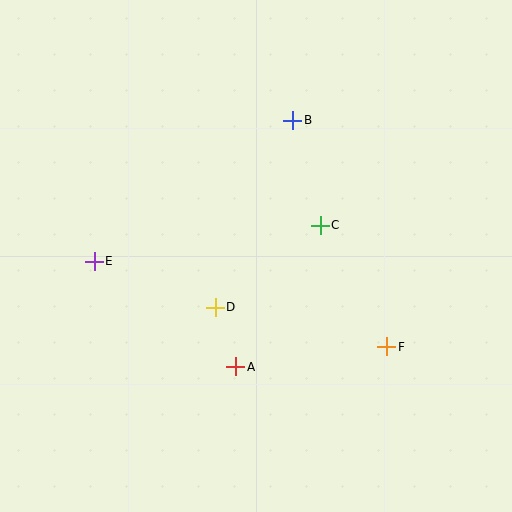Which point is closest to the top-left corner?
Point E is closest to the top-left corner.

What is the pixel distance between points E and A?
The distance between E and A is 176 pixels.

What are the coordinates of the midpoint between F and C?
The midpoint between F and C is at (354, 286).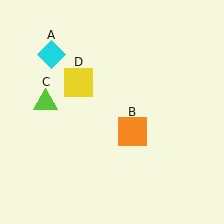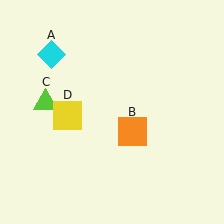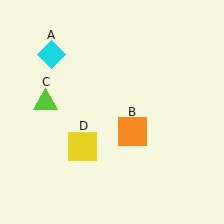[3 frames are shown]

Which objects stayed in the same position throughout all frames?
Cyan diamond (object A) and orange square (object B) and lime triangle (object C) remained stationary.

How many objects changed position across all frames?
1 object changed position: yellow square (object D).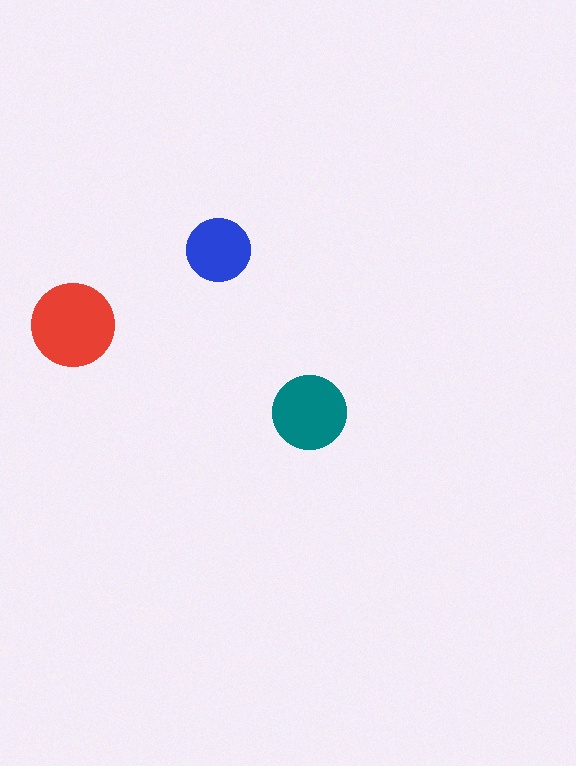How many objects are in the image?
There are 3 objects in the image.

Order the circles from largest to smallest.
the red one, the teal one, the blue one.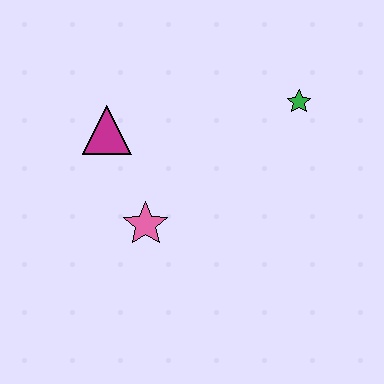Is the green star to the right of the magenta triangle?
Yes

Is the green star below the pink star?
No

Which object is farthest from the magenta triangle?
The green star is farthest from the magenta triangle.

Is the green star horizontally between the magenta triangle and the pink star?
No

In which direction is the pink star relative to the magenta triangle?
The pink star is below the magenta triangle.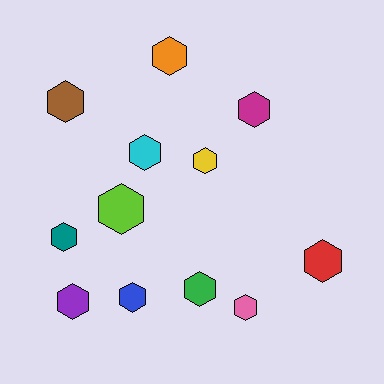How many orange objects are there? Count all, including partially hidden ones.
There is 1 orange object.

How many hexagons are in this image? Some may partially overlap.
There are 12 hexagons.